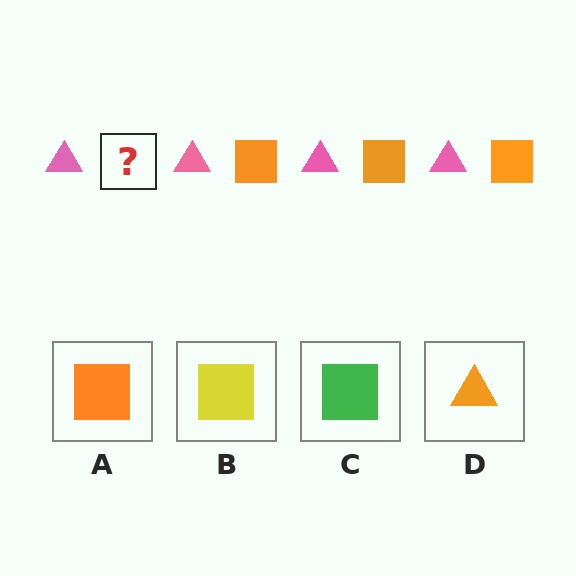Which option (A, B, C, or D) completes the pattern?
A.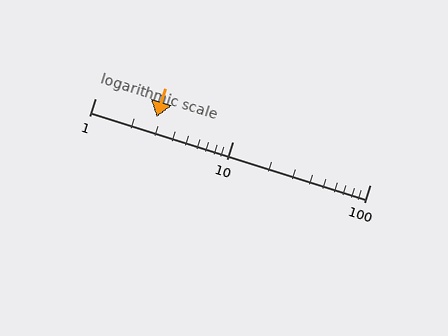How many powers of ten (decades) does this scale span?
The scale spans 2 decades, from 1 to 100.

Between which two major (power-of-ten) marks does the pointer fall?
The pointer is between 1 and 10.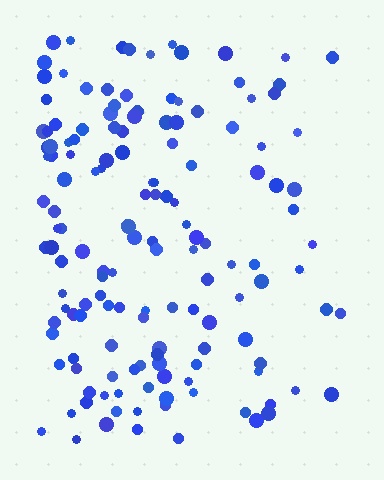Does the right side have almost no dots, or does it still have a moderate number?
Still a moderate number, just noticeably fewer than the left.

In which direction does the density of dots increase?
From right to left, with the left side densest.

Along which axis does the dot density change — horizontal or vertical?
Horizontal.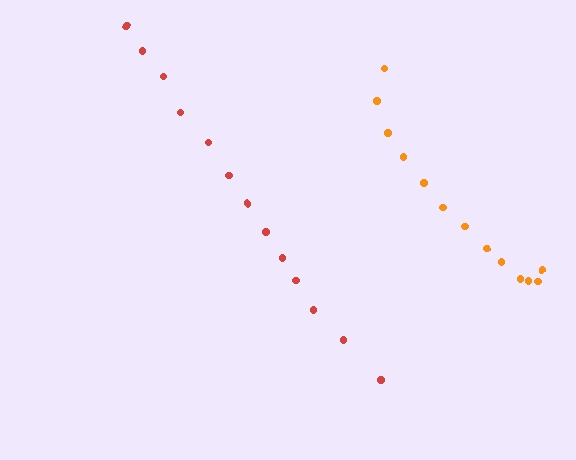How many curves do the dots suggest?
There are 2 distinct paths.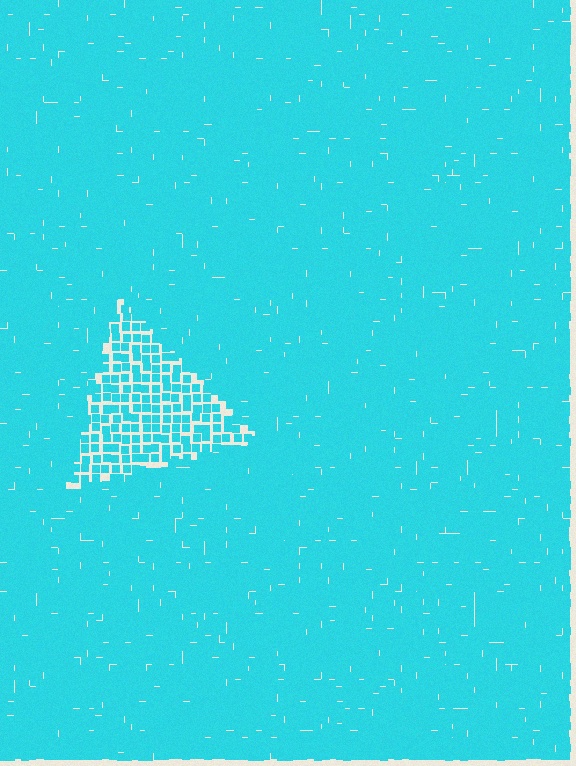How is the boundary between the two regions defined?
The boundary is defined by a change in element density (approximately 1.9x ratio). All elements are the same color, size, and shape.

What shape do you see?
I see a triangle.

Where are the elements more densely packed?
The elements are more densely packed outside the triangle boundary.